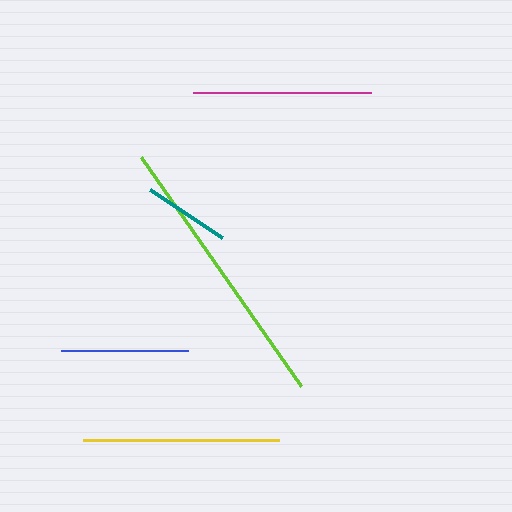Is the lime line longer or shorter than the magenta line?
The lime line is longer than the magenta line.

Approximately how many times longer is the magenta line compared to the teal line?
The magenta line is approximately 2.0 times the length of the teal line.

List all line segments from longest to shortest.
From longest to shortest: lime, yellow, magenta, blue, teal.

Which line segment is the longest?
The lime line is the longest at approximately 279 pixels.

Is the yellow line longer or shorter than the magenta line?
The yellow line is longer than the magenta line.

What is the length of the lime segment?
The lime segment is approximately 279 pixels long.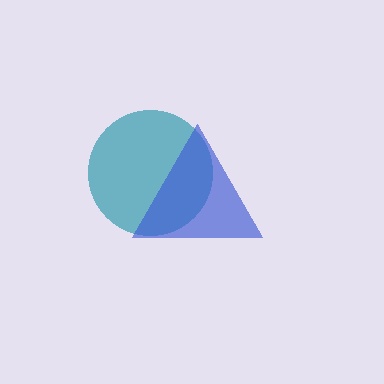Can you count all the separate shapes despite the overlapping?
Yes, there are 2 separate shapes.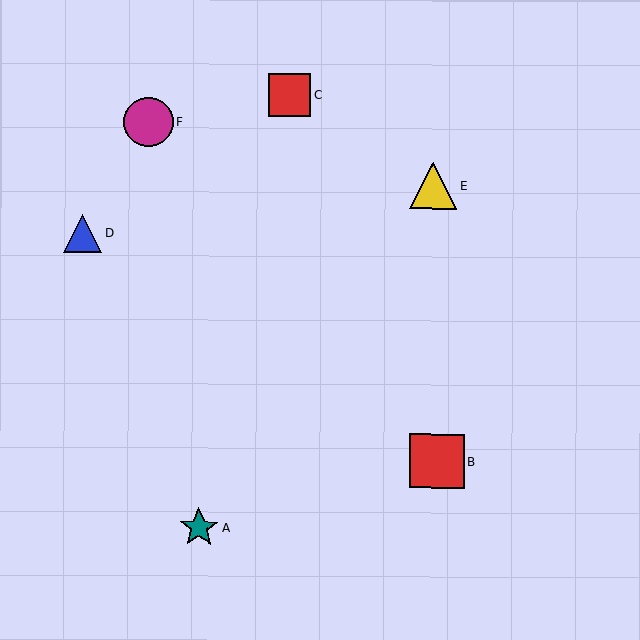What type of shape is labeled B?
Shape B is a red square.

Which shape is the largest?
The red square (labeled B) is the largest.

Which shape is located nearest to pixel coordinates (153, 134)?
The magenta circle (labeled F) at (148, 122) is nearest to that location.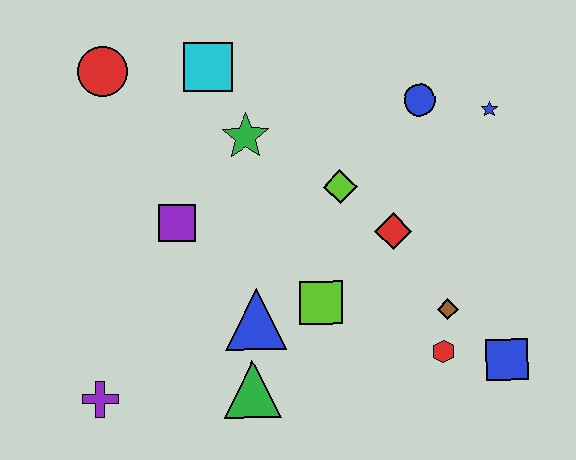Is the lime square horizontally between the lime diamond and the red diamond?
No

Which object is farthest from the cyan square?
The blue square is farthest from the cyan square.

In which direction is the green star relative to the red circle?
The green star is to the right of the red circle.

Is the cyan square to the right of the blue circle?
No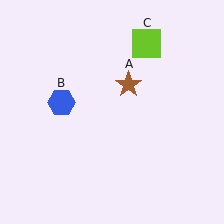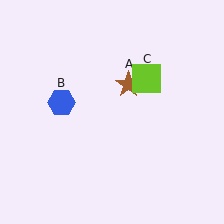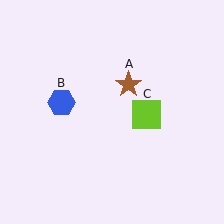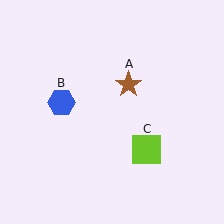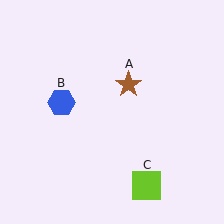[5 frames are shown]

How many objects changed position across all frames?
1 object changed position: lime square (object C).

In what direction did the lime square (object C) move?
The lime square (object C) moved down.